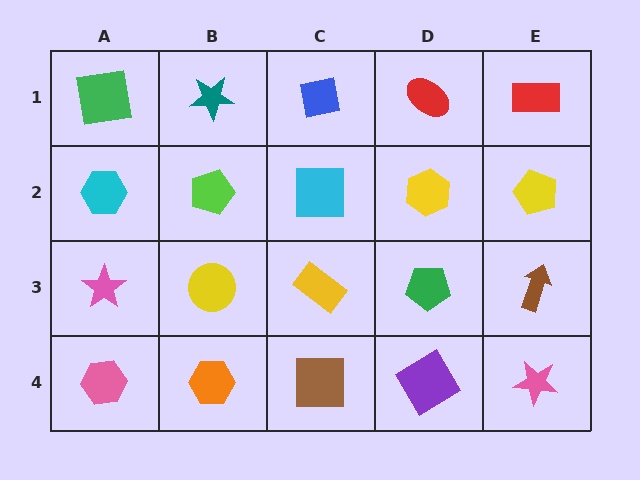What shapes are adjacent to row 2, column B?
A teal star (row 1, column B), a yellow circle (row 3, column B), a cyan hexagon (row 2, column A), a cyan square (row 2, column C).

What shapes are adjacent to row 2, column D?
A red ellipse (row 1, column D), a green pentagon (row 3, column D), a cyan square (row 2, column C), a yellow pentagon (row 2, column E).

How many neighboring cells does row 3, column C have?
4.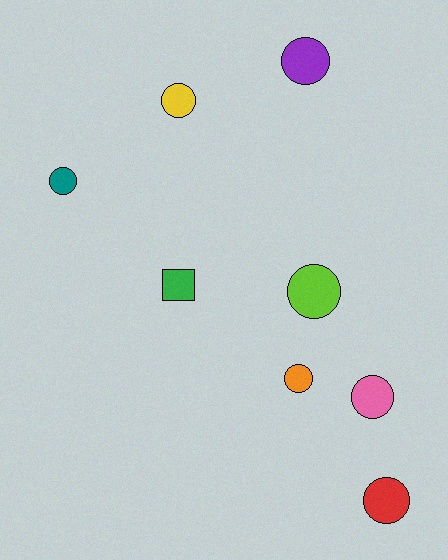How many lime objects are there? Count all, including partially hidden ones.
There is 1 lime object.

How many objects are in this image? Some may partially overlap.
There are 8 objects.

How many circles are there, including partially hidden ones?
There are 7 circles.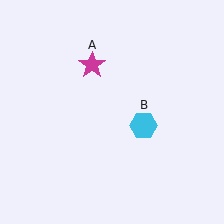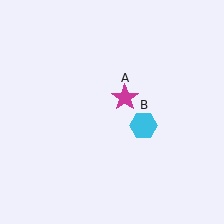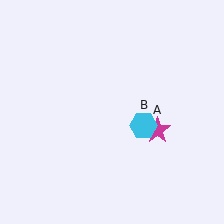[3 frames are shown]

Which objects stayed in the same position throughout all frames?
Cyan hexagon (object B) remained stationary.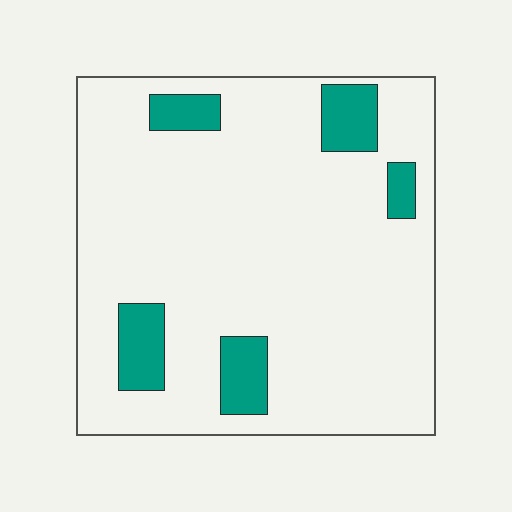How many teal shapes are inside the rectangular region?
5.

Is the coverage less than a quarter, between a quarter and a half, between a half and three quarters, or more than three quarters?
Less than a quarter.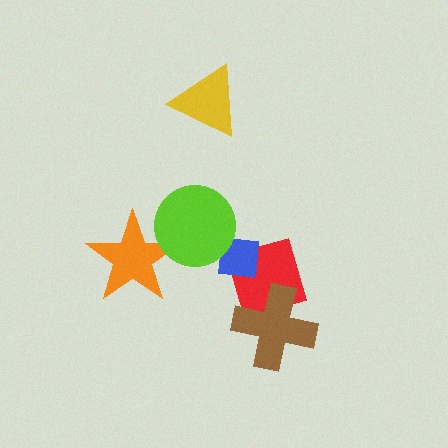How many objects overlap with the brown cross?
1 object overlaps with the brown cross.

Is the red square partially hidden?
Yes, it is partially covered by another shape.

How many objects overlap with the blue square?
2 objects overlap with the blue square.